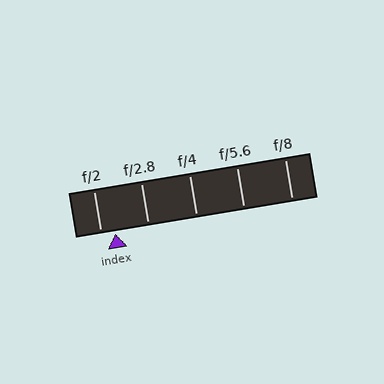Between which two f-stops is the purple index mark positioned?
The index mark is between f/2 and f/2.8.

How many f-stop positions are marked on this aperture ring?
There are 5 f-stop positions marked.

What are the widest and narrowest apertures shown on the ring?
The widest aperture shown is f/2 and the narrowest is f/8.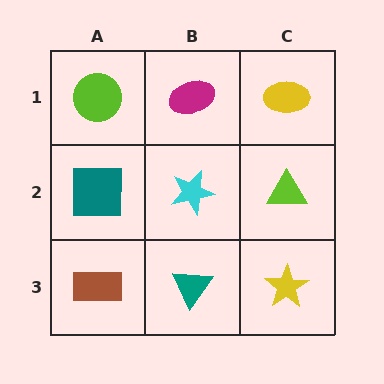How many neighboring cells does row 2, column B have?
4.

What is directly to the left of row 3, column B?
A brown rectangle.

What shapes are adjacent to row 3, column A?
A teal square (row 2, column A), a teal triangle (row 3, column B).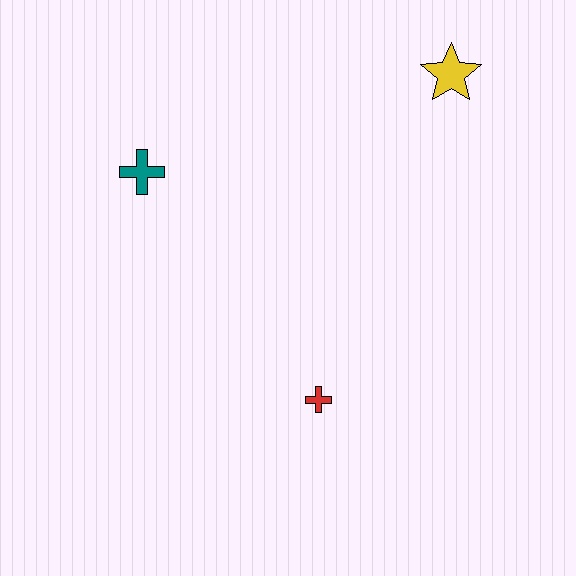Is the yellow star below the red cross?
No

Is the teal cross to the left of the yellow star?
Yes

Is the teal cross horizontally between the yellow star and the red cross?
No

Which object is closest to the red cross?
The teal cross is closest to the red cross.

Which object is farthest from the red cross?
The yellow star is farthest from the red cross.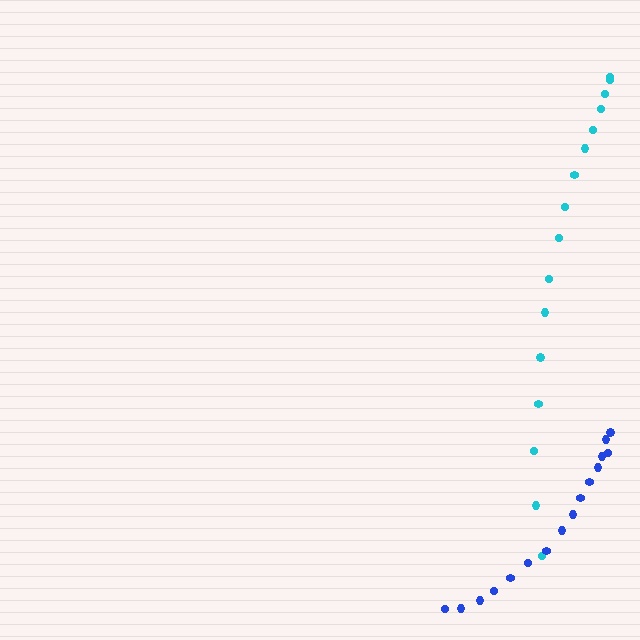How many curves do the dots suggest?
There are 2 distinct paths.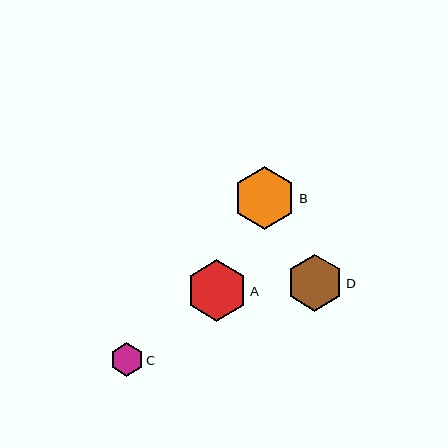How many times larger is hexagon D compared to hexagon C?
Hexagon D is approximately 1.7 times the size of hexagon C.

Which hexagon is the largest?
Hexagon B is the largest with a size of approximately 63 pixels.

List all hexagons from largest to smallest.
From largest to smallest: B, A, D, C.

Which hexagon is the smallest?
Hexagon C is the smallest with a size of approximately 33 pixels.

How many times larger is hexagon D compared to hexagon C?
Hexagon D is approximately 1.7 times the size of hexagon C.